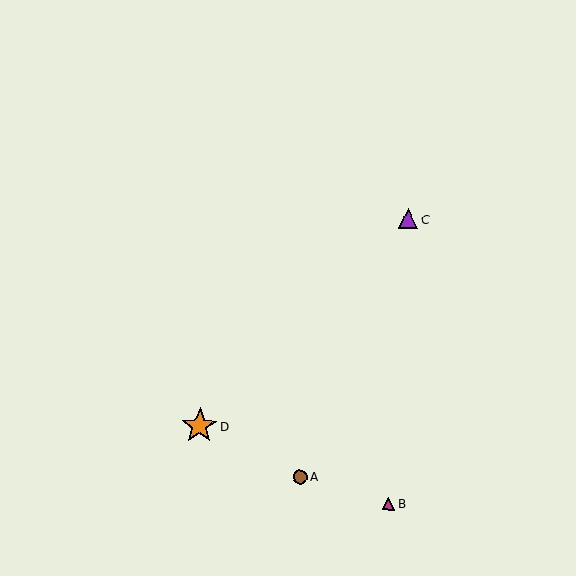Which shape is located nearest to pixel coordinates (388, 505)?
The magenta triangle (labeled B) at (388, 504) is nearest to that location.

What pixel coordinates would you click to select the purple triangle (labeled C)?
Click at (408, 219) to select the purple triangle C.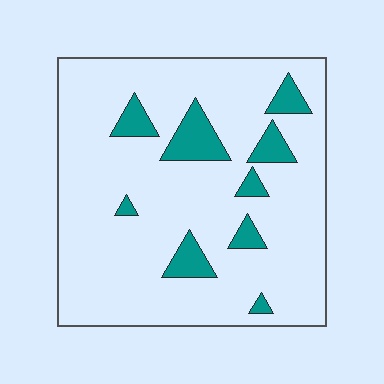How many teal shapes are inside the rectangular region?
9.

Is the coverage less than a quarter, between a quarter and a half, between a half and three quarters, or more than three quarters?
Less than a quarter.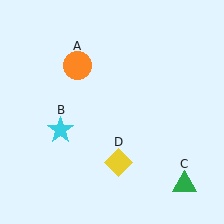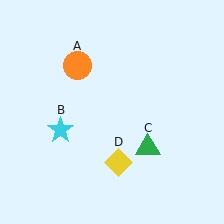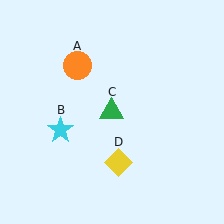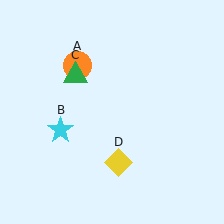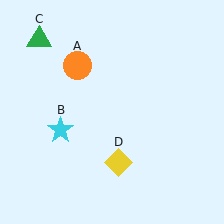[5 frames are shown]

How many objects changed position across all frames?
1 object changed position: green triangle (object C).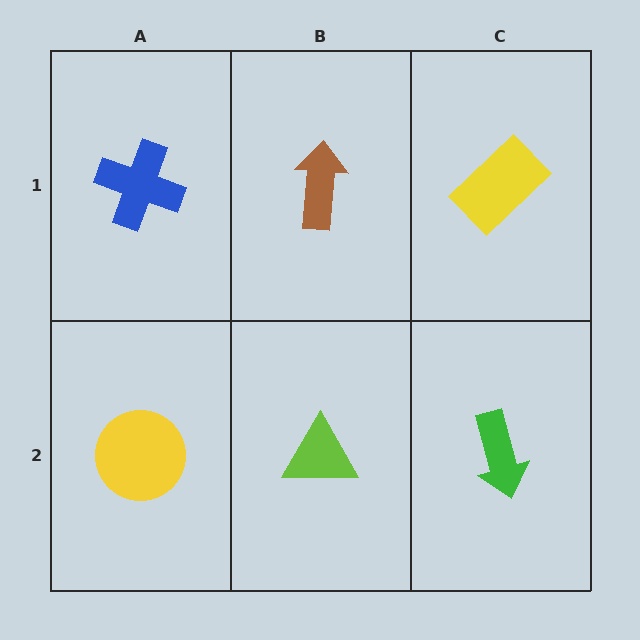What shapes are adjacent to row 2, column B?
A brown arrow (row 1, column B), a yellow circle (row 2, column A), a green arrow (row 2, column C).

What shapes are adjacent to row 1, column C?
A green arrow (row 2, column C), a brown arrow (row 1, column B).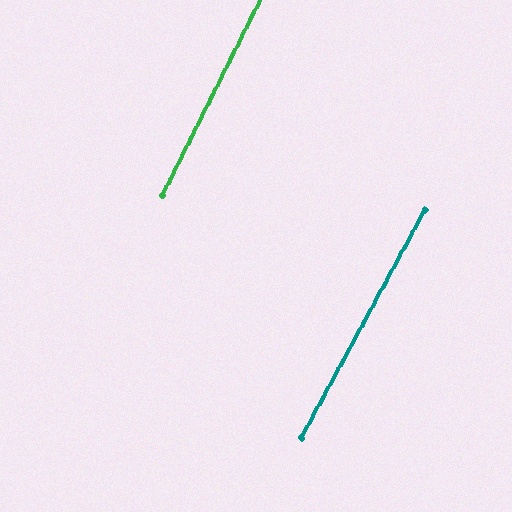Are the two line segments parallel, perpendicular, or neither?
Parallel — their directions differ by only 1.8°.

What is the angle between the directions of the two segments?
Approximately 2 degrees.